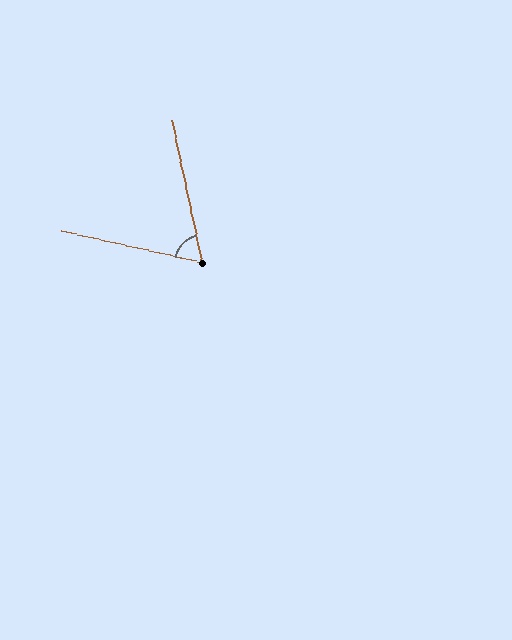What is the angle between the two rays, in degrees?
Approximately 66 degrees.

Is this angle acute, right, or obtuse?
It is acute.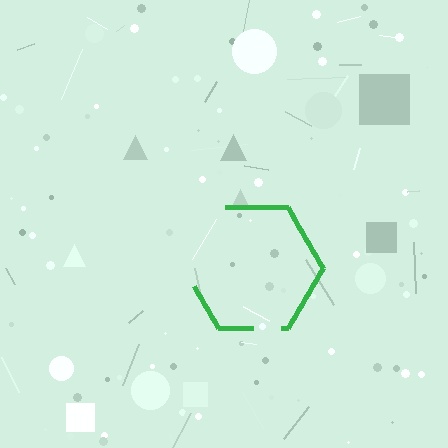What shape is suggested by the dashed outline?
The dashed outline suggests a hexagon.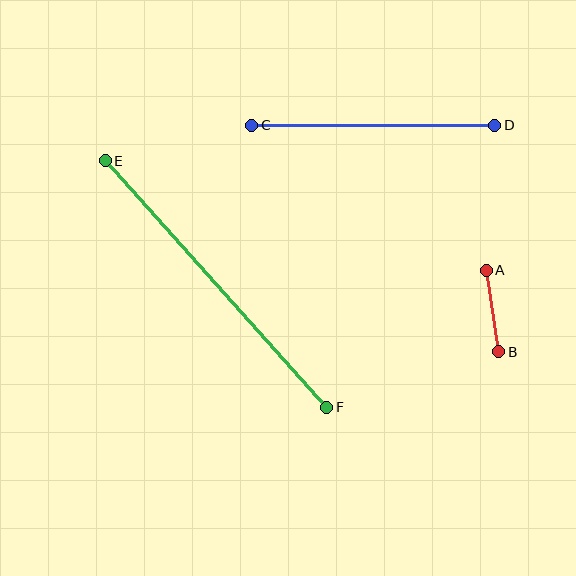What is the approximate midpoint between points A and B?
The midpoint is at approximately (493, 311) pixels.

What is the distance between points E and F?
The distance is approximately 331 pixels.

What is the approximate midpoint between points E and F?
The midpoint is at approximately (216, 284) pixels.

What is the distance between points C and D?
The distance is approximately 243 pixels.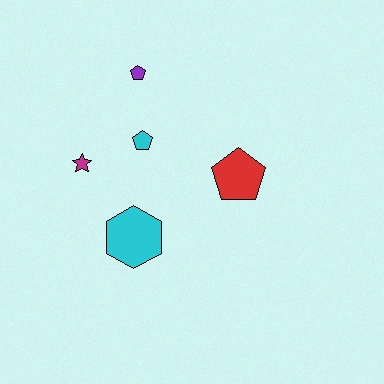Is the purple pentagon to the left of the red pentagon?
Yes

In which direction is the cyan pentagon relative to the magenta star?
The cyan pentagon is to the right of the magenta star.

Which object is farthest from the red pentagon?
The magenta star is farthest from the red pentagon.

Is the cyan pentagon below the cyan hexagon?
No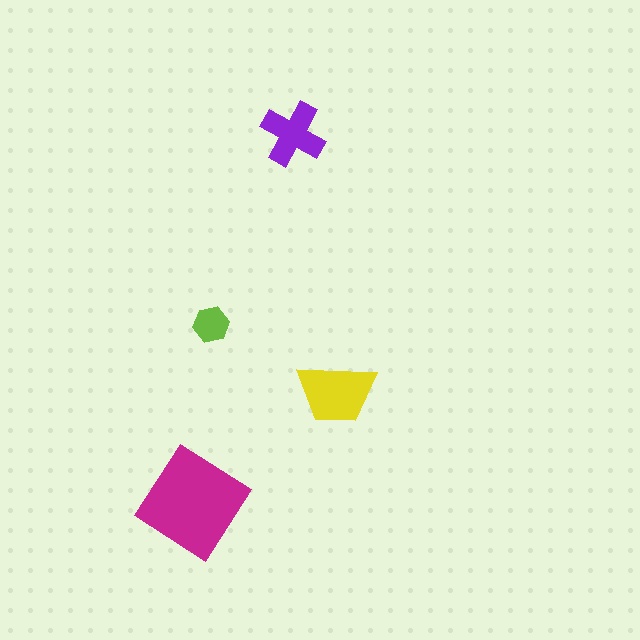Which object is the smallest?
The lime hexagon.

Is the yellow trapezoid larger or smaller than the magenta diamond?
Smaller.